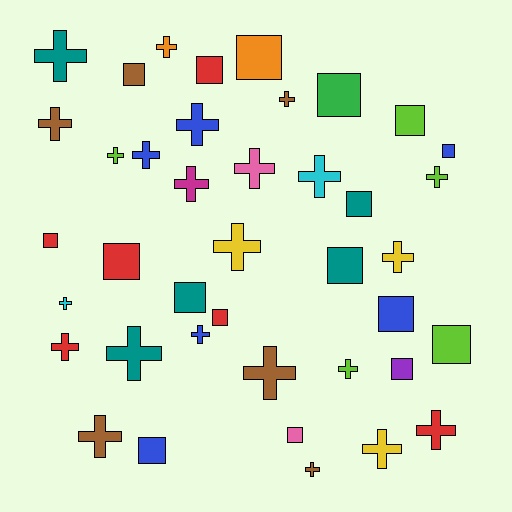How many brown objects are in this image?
There are 6 brown objects.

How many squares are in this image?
There are 17 squares.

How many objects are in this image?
There are 40 objects.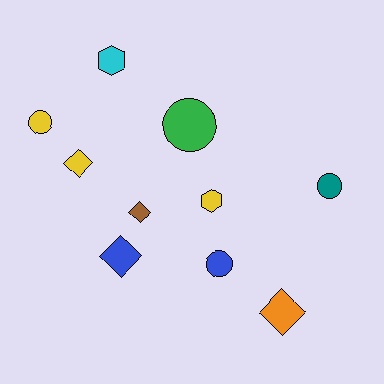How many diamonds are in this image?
There are 4 diamonds.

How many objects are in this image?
There are 10 objects.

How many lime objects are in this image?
There are no lime objects.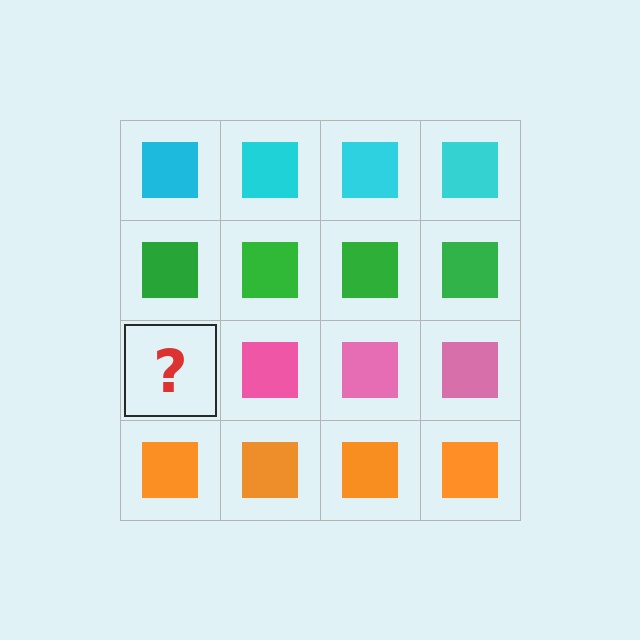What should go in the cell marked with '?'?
The missing cell should contain a pink square.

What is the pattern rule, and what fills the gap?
The rule is that each row has a consistent color. The gap should be filled with a pink square.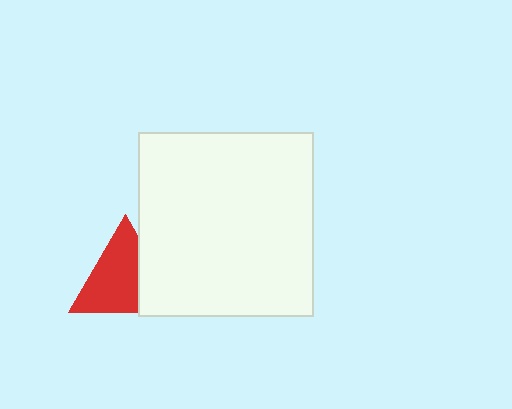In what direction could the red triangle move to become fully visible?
The red triangle could move left. That would shift it out from behind the white rectangle entirely.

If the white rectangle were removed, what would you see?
You would see the complete red triangle.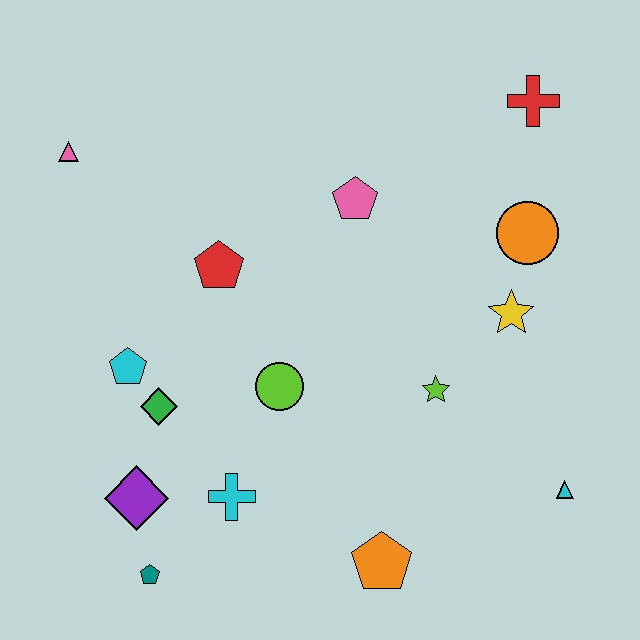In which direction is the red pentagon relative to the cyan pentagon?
The red pentagon is above the cyan pentagon.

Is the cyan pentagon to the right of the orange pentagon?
No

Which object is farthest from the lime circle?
The red cross is farthest from the lime circle.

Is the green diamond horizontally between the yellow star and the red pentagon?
No